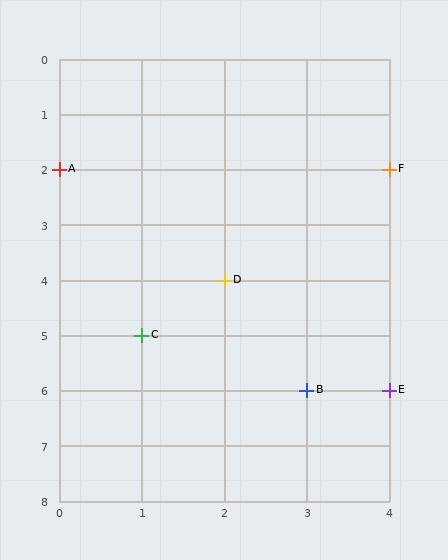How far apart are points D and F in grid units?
Points D and F are 2 columns and 2 rows apart (about 2.8 grid units diagonally).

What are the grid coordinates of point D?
Point D is at grid coordinates (2, 4).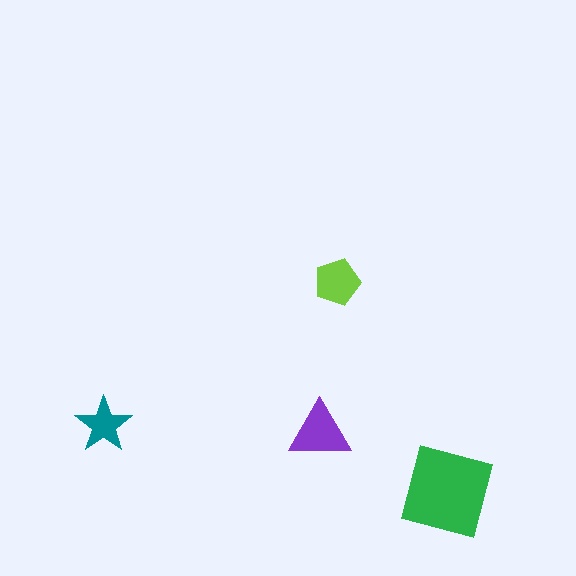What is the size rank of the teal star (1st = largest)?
4th.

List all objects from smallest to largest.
The teal star, the lime pentagon, the purple triangle, the green square.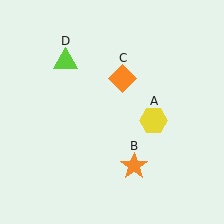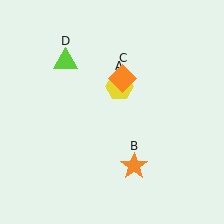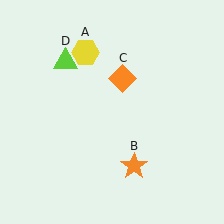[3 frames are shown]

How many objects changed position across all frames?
1 object changed position: yellow hexagon (object A).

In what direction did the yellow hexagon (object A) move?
The yellow hexagon (object A) moved up and to the left.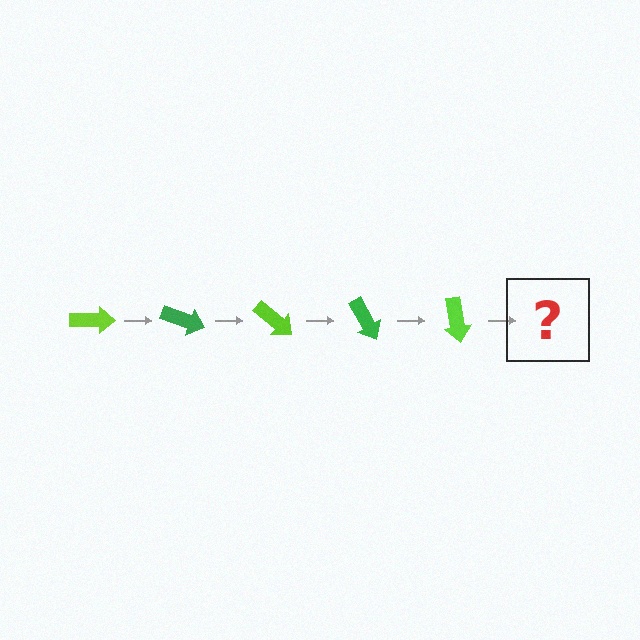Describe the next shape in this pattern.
It should be a green arrow, rotated 100 degrees from the start.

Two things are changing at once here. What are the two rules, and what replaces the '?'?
The two rules are that it rotates 20 degrees each step and the color cycles through lime and green. The '?' should be a green arrow, rotated 100 degrees from the start.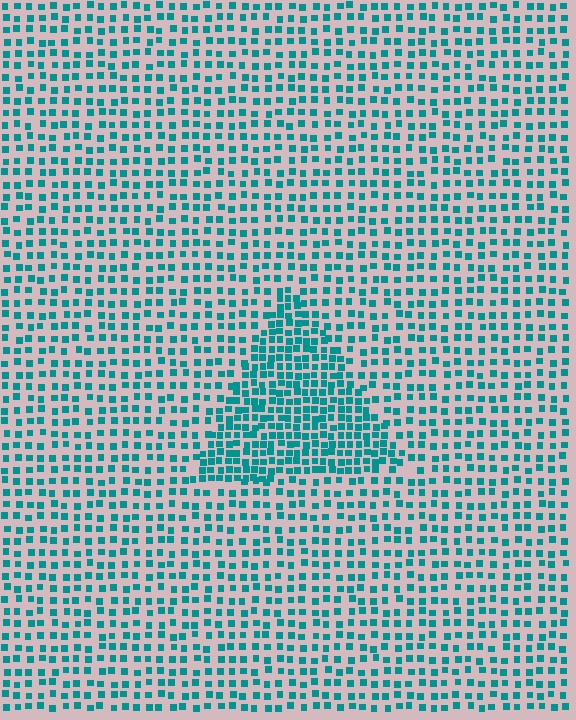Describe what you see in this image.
The image contains small teal elements arranged at two different densities. A triangle-shaped region is visible where the elements are more densely packed than the surrounding area.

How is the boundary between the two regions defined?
The boundary is defined by a change in element density (approximately 1.9x ratio). All elements are the same color, size, and shape.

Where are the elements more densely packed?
The elements are more densely packed inside the triangle boundary.